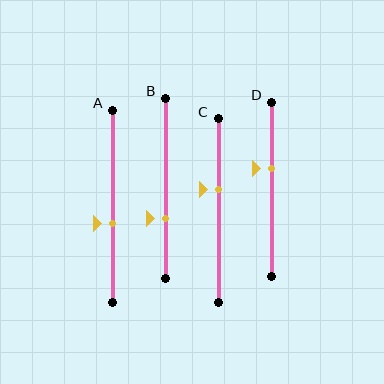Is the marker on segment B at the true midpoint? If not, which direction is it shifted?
No, the marker on segment B is shifted downward by about 17% of the segment length.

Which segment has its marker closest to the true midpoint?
Segment A has its marker closest to the true midpoint.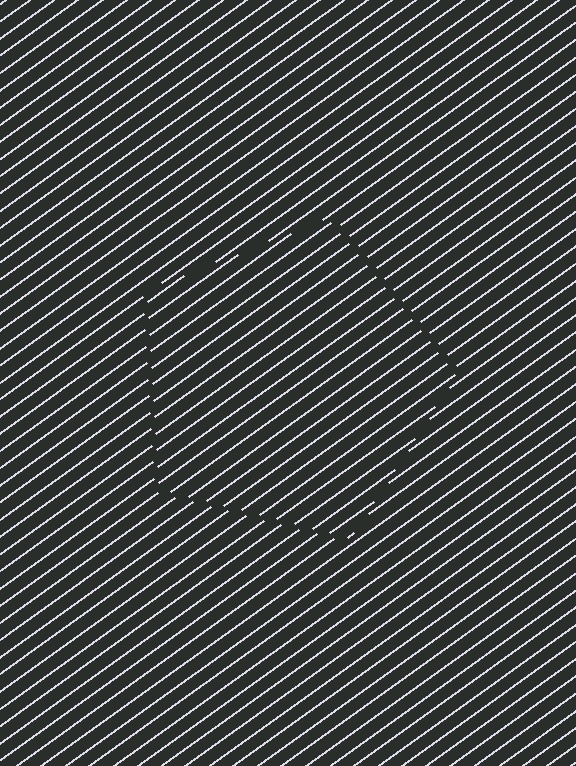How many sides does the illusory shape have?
5 sides — the line-ends trace a pentagon.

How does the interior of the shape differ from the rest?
The interior of the shape contains the same grating, shifted by half a period — the contour is defined by the phase discontinuity where line-ends from the inner and outer gratings abut.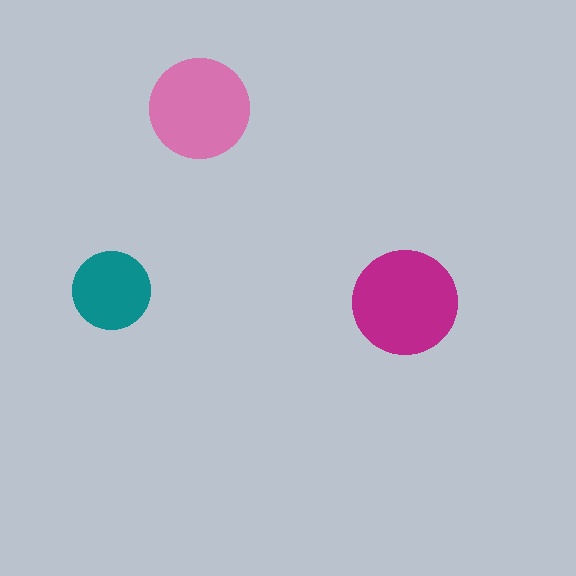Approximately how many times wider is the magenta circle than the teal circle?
About 1.5 times wider.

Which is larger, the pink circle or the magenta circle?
The magenta one.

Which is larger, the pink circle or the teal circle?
The pink one.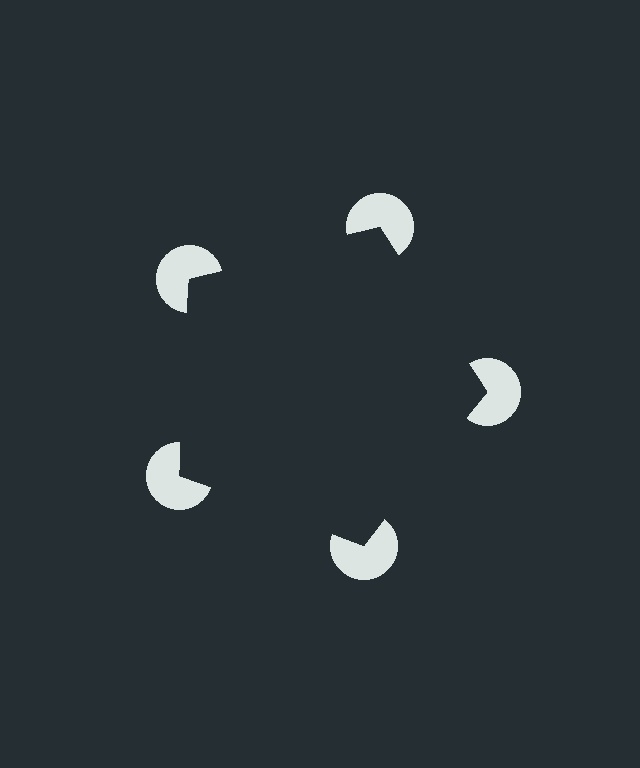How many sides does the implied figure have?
5 sides.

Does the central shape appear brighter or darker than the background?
It typically appears slightly darker than the background, even though no actual brightness change is drawn.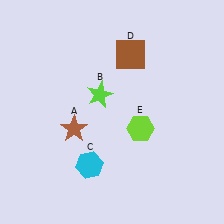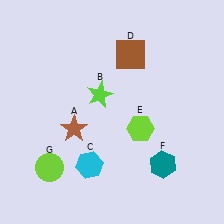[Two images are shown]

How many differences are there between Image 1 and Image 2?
There are 2 differences between the two images.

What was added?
A teal hexagon (F), a lime circle (G) were added in Image 2.